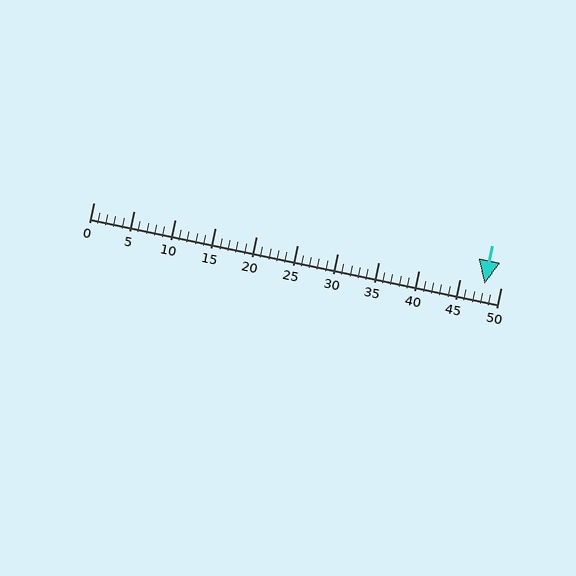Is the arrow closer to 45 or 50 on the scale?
The arrow is closer to 50.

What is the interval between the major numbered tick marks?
The major tick marks are spaced 5 units apart.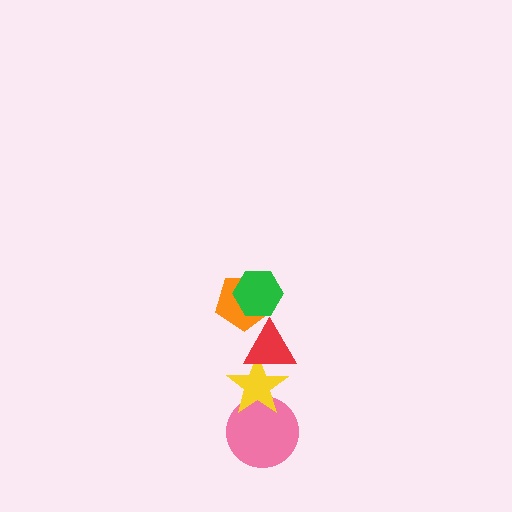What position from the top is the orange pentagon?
The orange pentagon is 2nd from the top.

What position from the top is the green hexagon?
The green hexagon is 1st from the top.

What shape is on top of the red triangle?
The orange pentagon is on top of the red triangle.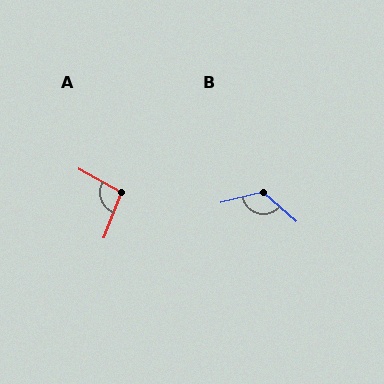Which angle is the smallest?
A, at approximately 98 degrees.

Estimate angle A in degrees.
Approximately 98 degrees.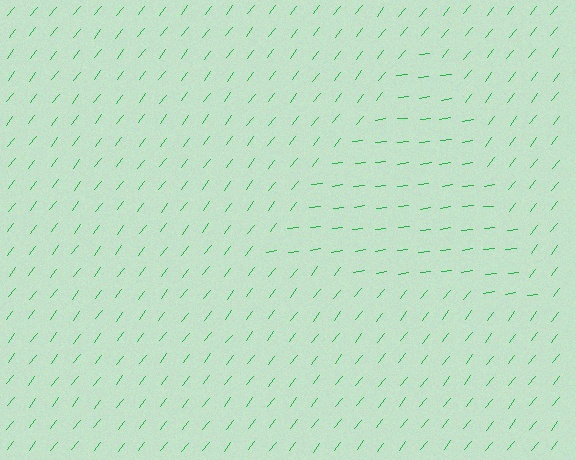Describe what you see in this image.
The image is filled with small green line segments. A triangle region in the image has lines oriented differently from the surrounding lines, creating a visible texture boundary.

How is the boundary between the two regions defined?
The boundary is defined purely by a change in line orientation (approximately 45 degrees difference). All lines are the same color and thickness.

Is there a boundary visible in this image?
Yes, there is a texture boundary formed by a change in line orientation.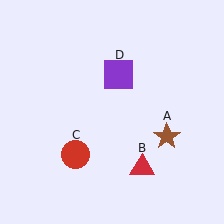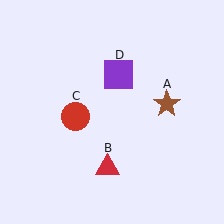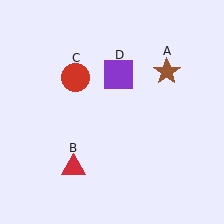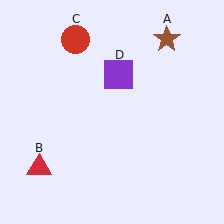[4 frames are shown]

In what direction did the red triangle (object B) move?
The red triangle (object B) moved left.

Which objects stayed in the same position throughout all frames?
Purple square (object D) remained stationary.